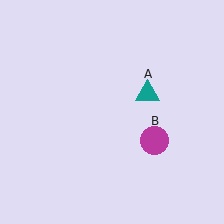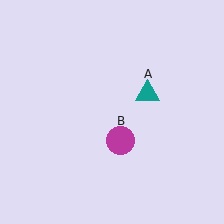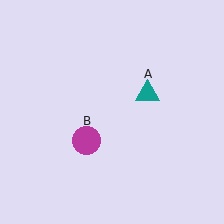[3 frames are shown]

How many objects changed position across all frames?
1 object changed position: magenta circle (object B).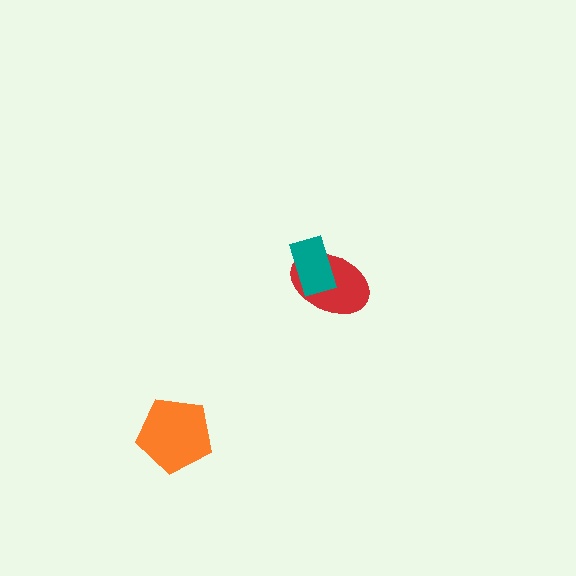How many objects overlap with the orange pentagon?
0 objects overlap with the orange pentagon.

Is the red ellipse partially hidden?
Yes, it is partially covered by another shape.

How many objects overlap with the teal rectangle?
1 object overlaps with the teal rectangle.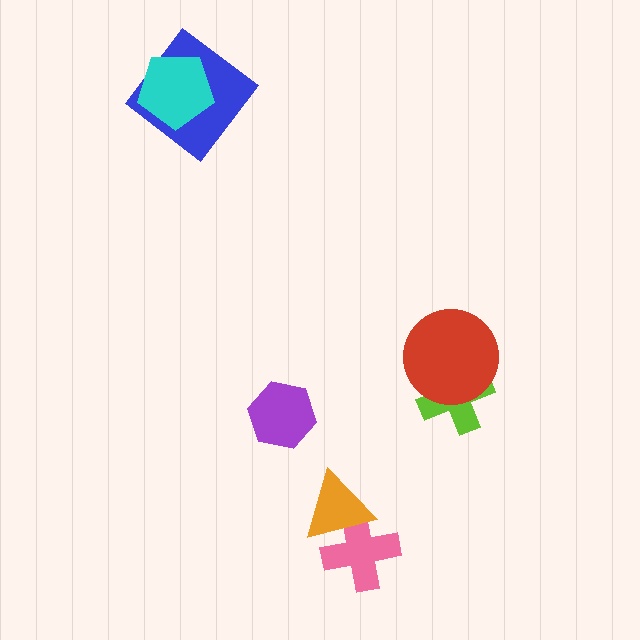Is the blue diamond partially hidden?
Yes, it is partially covered by another shape.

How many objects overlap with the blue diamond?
1 object overlaps with the blue diamond.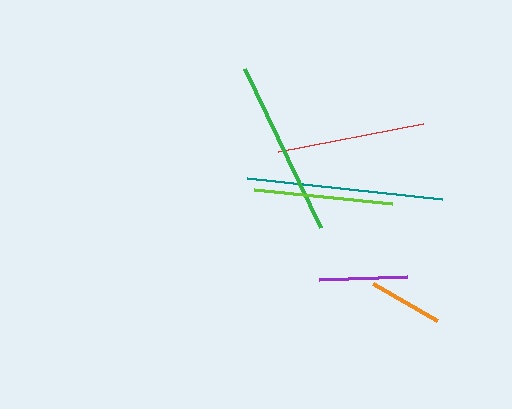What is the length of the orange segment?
The orange segment is approximately 75 pixels long.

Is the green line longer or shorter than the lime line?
The green line is longer than the lime line.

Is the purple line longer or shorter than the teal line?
The teal line is longer than the purple line.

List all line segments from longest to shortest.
From longest to shortest: teal, green, red, lime, purple, orange.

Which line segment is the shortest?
The orange line is the shortest at approximately 75 pixels.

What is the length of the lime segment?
The lime segment is approximately 139 pixels long.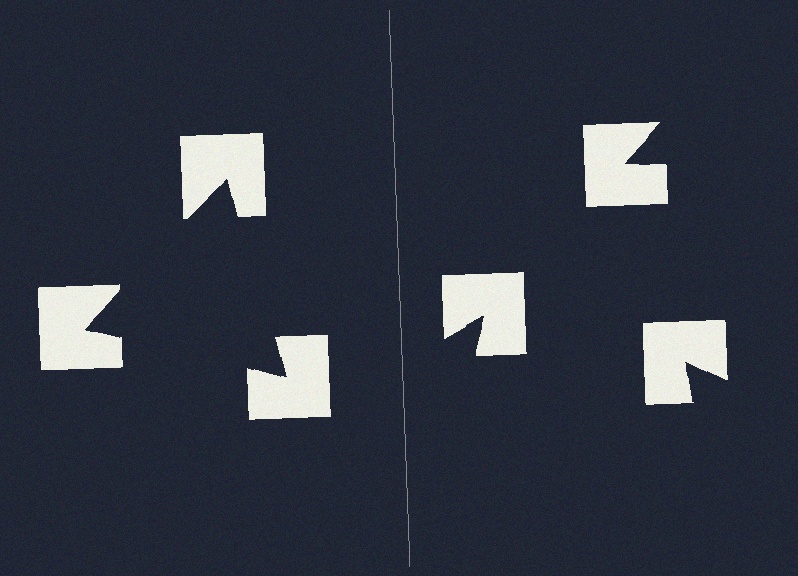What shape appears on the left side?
An illusory triangle.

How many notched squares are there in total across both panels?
6 — 3 on each side.